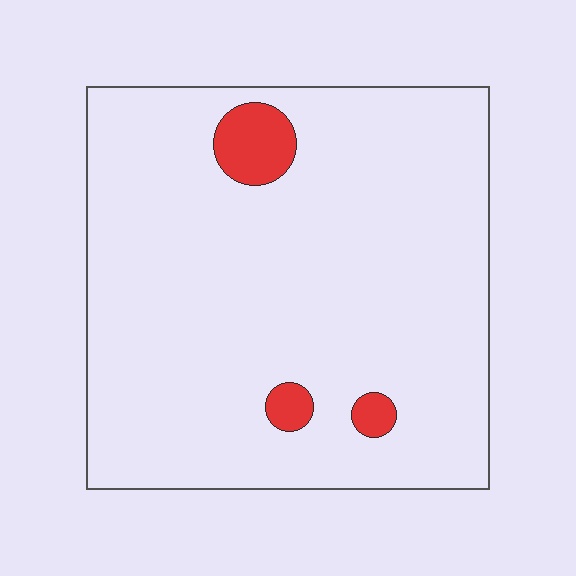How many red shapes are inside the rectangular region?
3.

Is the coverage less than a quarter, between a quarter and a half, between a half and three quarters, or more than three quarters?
Less than a quarter.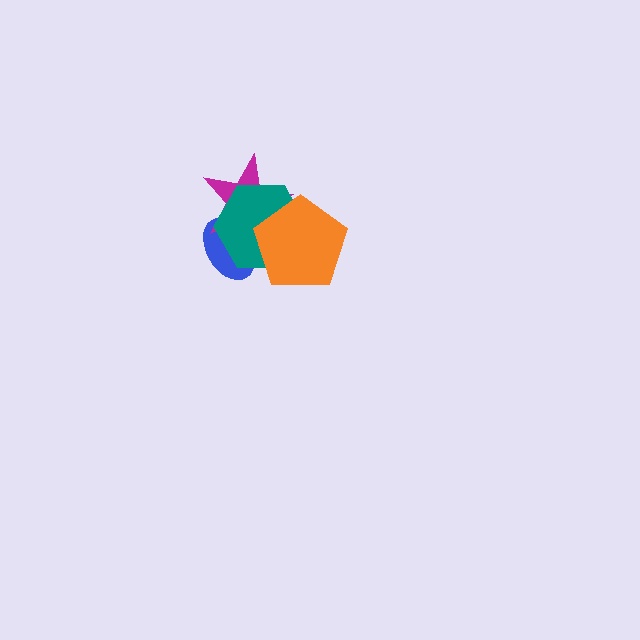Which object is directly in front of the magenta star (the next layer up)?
The teal hexagon is directly in front of the magenta star.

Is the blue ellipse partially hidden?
Yes, it is partially covered by another shape.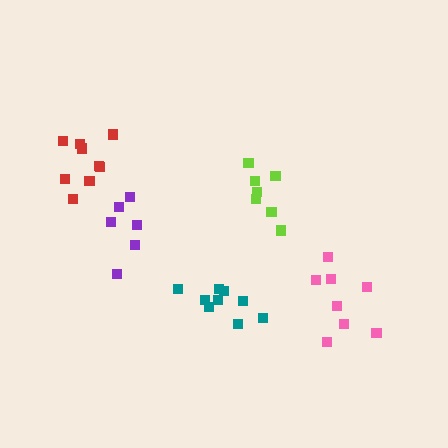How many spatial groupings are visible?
There are 5 spatial groupings.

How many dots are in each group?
Group 1: 7 dots, Group 2: 9 dots, Group 3: 6 dots, Group 4: 9 dots, Group 5: 8 dots (39 total).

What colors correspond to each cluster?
The clusters are colored: lime, teal, purple, red, pink.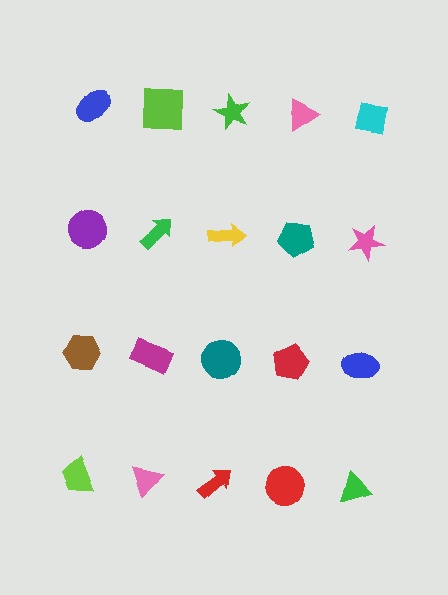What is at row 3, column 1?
A brown hexagon.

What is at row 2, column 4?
A teal pentagon.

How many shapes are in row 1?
5 shapes.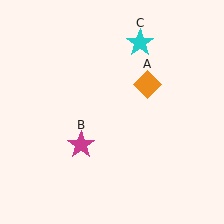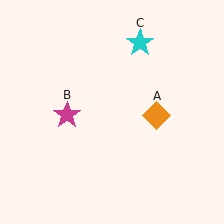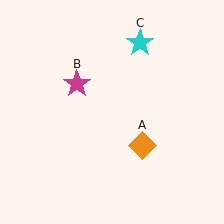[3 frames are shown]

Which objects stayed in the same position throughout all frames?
Cyan star (object C) remained stationary.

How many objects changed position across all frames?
2 objects changed position: orange diamond (object A), magenta star (object B).